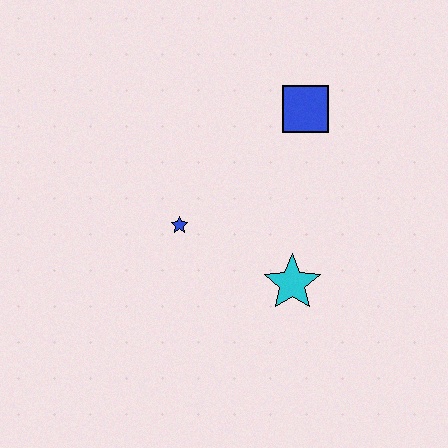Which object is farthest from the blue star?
The blue square is farthest from the blue star.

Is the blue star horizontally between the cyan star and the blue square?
No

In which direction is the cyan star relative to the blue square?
The cyan star is below the blue square.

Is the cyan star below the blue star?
Yes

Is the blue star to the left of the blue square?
Yes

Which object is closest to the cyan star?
The blue star is closest to the cyan star.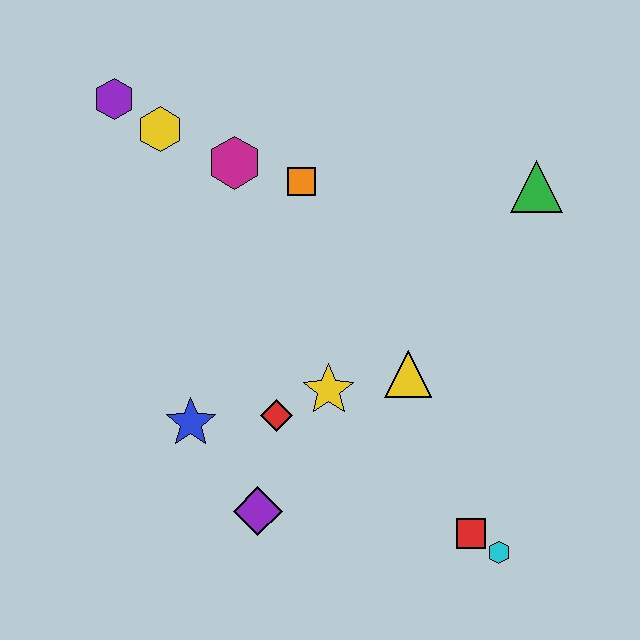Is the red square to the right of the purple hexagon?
Yes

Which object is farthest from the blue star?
The green triangle is farthest from the blue star.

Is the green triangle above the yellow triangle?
Yes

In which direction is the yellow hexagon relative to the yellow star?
The yellow hexagon is above the yellow star.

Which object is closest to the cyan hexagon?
The red square is closest to the cyan hexagon.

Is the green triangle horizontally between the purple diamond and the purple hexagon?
No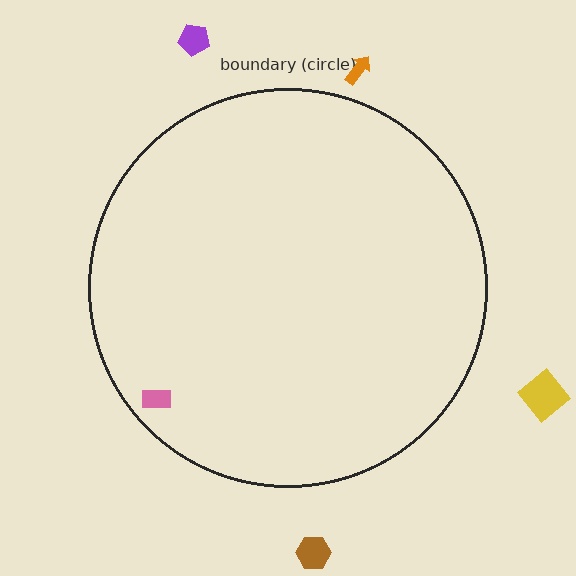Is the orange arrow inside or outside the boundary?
Outside.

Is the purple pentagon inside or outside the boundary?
Outside.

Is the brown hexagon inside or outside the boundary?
Outside.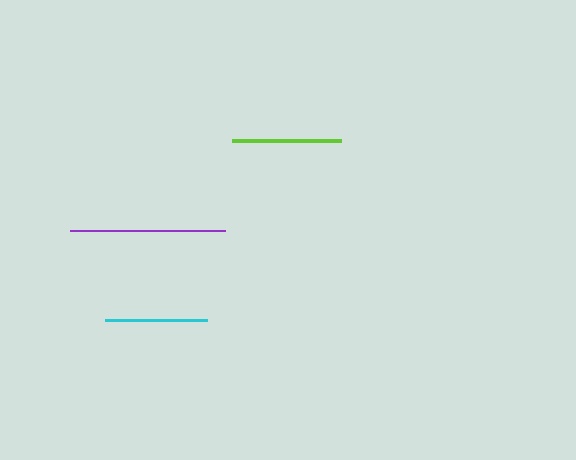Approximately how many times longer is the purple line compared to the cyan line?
The purple line is approximately 1.5 times the length of the cyan line.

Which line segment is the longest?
The purple line is the longest at approximately 155 pixels.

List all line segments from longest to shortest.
From longest to shortest: purple, lime, cyan.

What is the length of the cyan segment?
The cyan segment is approximately 102 pixels long.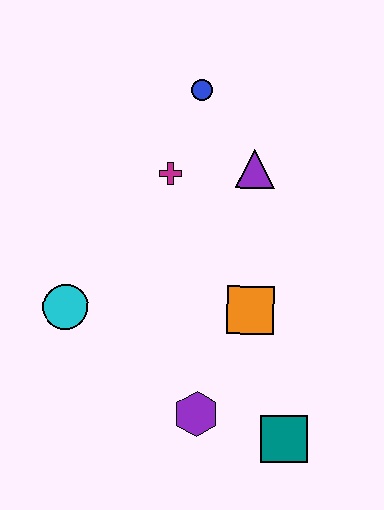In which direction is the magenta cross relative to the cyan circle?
The magenta cross is above the cyan circle.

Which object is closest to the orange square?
The purple hexagon is closest to the orange square.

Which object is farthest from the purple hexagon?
The blue circle is farthest from the purple hexagon.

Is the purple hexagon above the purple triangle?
No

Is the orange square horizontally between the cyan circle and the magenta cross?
No